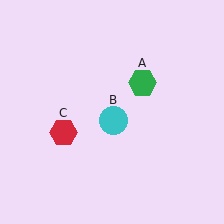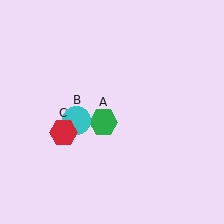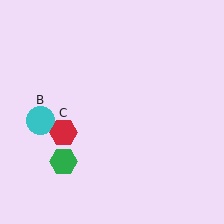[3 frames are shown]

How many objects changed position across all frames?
2 objects changed position: green hexagon (object A), cyan circle (object B).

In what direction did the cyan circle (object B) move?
The cyan circle (object B) moved left.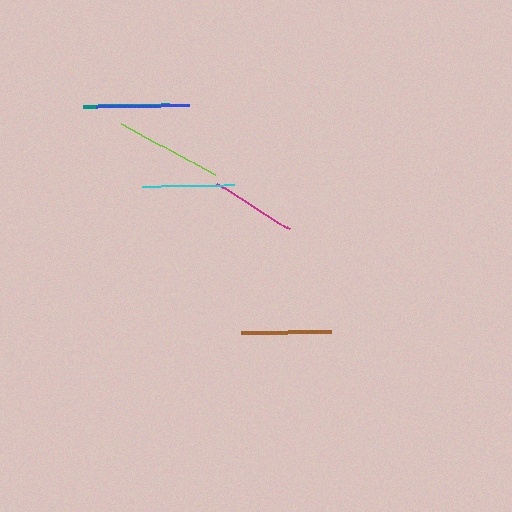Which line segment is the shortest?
The magenta line is the shortest at approximately 86 pixels.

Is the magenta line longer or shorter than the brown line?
The brown line is longer than the magenta line.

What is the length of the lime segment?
The lime segment is approximately 107 pixels long.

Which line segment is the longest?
The lime line is the longest at approximately 107 pixels.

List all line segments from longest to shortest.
From longest to shortest: lime, blue, cyan, brown, teal, magenta.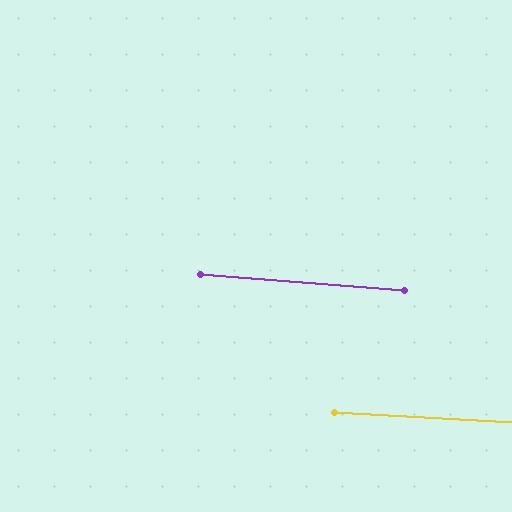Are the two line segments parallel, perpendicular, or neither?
Parallel — their directions differ by only 1.5°.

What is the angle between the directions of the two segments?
Approximately 2 degrees.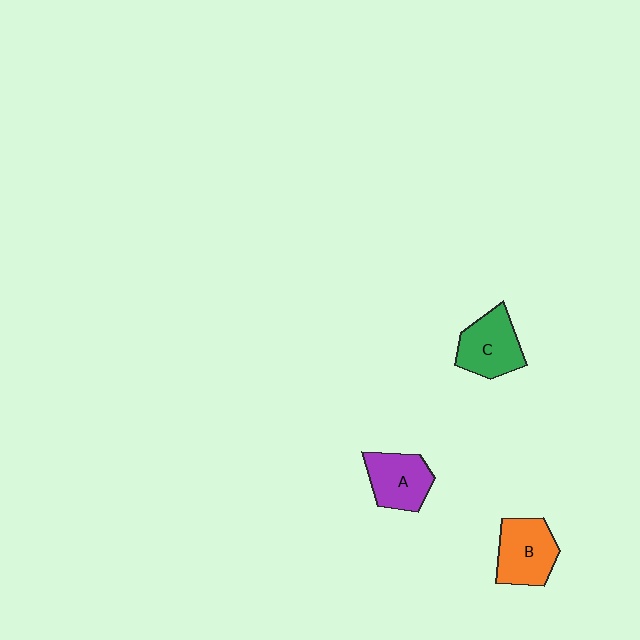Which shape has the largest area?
Shape B (orange).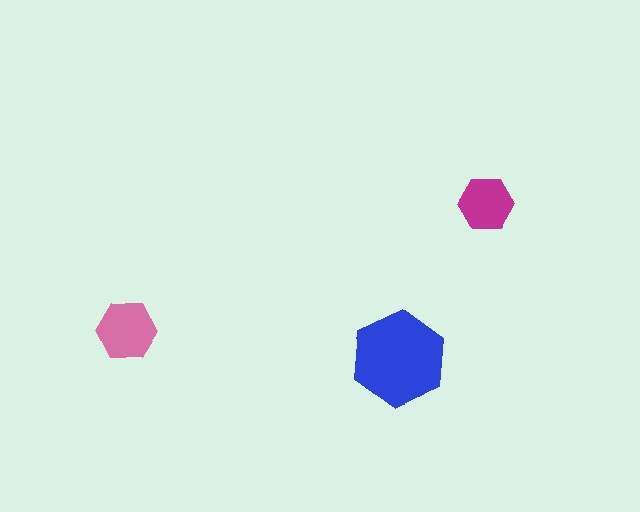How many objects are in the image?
There are 3 objects in the image.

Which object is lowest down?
The blue hexagon is bottommost.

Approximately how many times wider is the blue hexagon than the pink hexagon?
About 1.5 times wider.